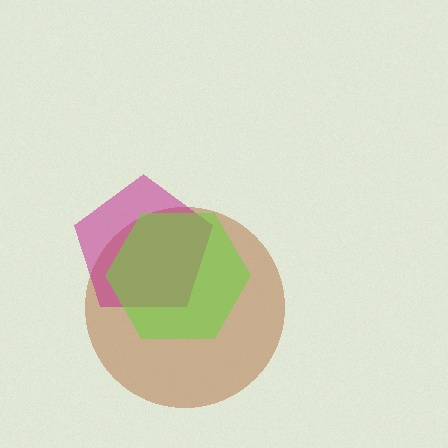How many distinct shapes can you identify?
There are 3 distinct shapes: a brown circle, a magenta pentagon, a lime hexagon.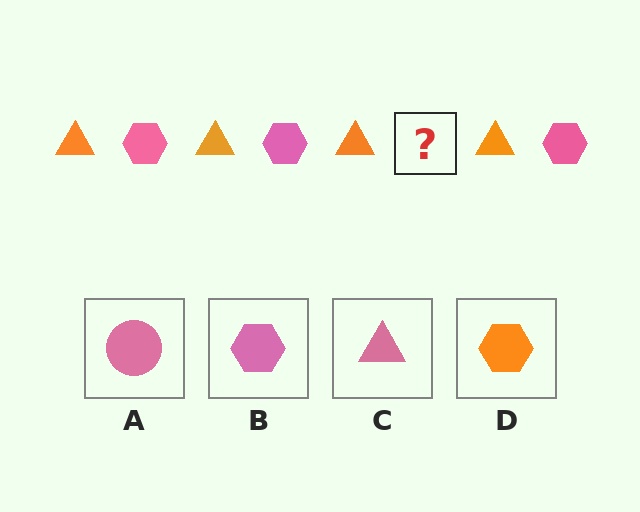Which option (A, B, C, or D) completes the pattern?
B.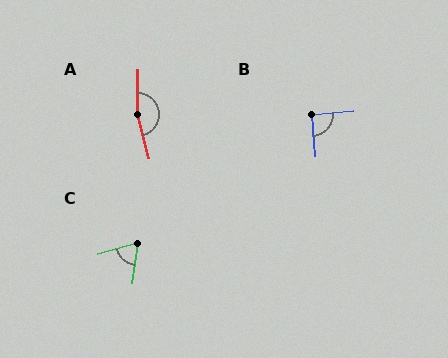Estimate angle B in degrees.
Approximately 91 degrees.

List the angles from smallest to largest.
C (67°), B (91°), A (165°).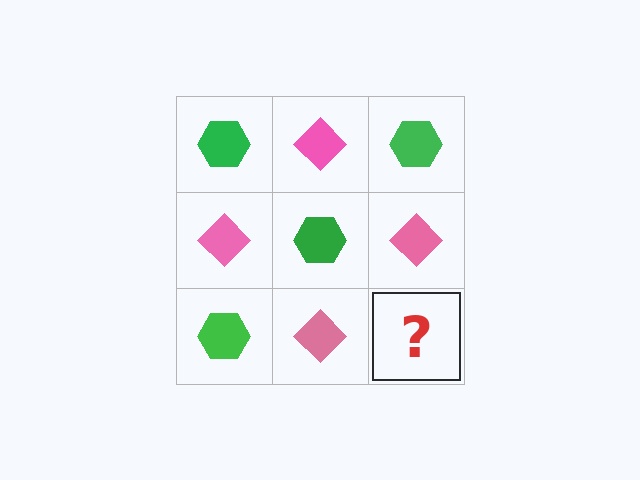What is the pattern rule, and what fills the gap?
The rule is that it alternates green hexagon and pink diamond in a checkerboard pattern. The gap should be filled with a green hexagon.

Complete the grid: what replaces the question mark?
The question mark should be replaced with a green hexagon.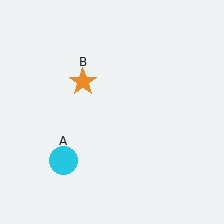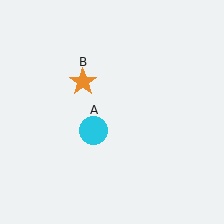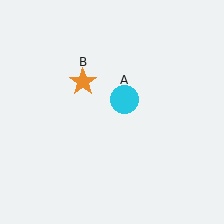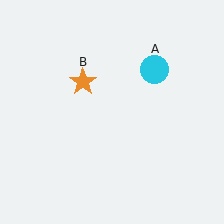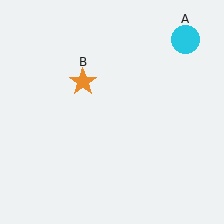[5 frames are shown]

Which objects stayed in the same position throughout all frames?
Orange star (object B) remained stationary.